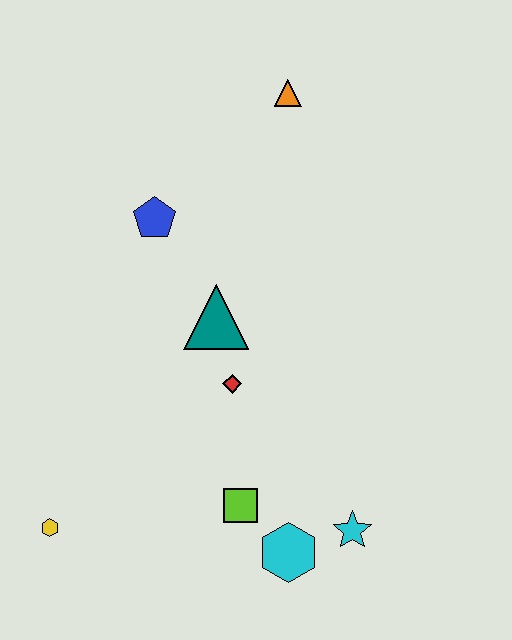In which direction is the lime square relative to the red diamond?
The lime square is below the red diamond.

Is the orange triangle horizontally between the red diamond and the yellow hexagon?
No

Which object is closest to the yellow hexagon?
The lime square is closest to the yellow hexagon.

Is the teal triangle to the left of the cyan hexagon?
Yes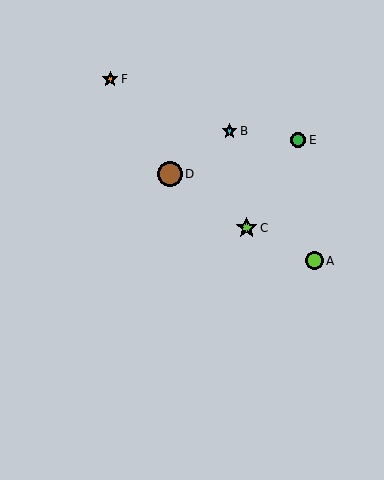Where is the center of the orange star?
The center of the orange star is at (110, 79).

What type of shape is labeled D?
Shape D is a brown circle.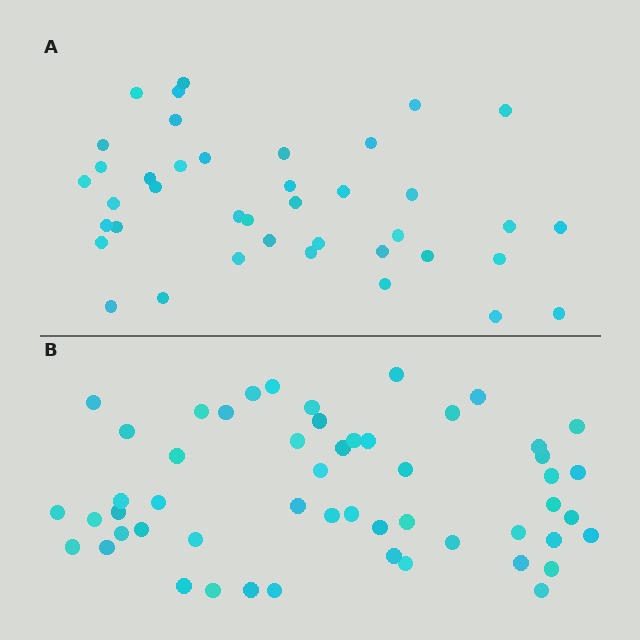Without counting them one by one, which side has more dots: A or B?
Region B (the bottom region) has more dots.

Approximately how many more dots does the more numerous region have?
Region B has approximately 15 more dots than region A.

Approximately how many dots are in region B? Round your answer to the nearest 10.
About 50 dots. (The exact count is 53, which rounds to 50.)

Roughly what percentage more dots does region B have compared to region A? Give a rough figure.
About 30% more.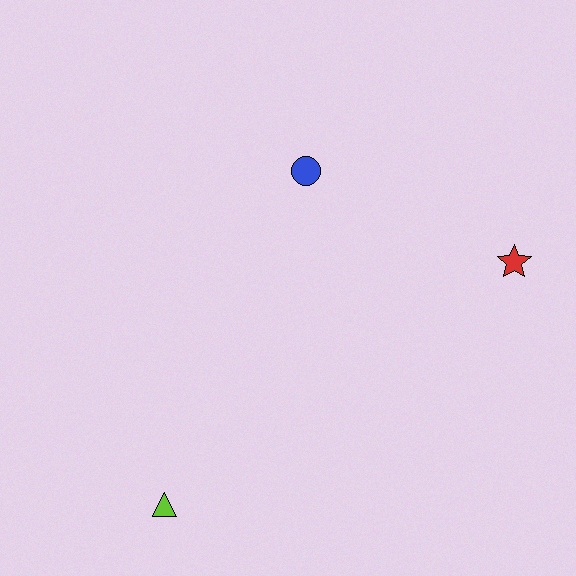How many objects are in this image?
There are 3 objects.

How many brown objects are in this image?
There are no brown objects.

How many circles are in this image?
There is 1 circle.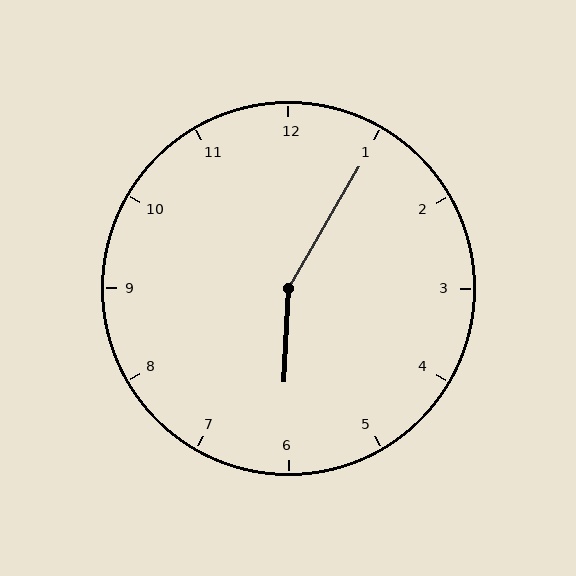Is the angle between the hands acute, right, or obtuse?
It is obtuse.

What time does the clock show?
6:05.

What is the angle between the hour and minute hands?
Approximately 152 degrees.